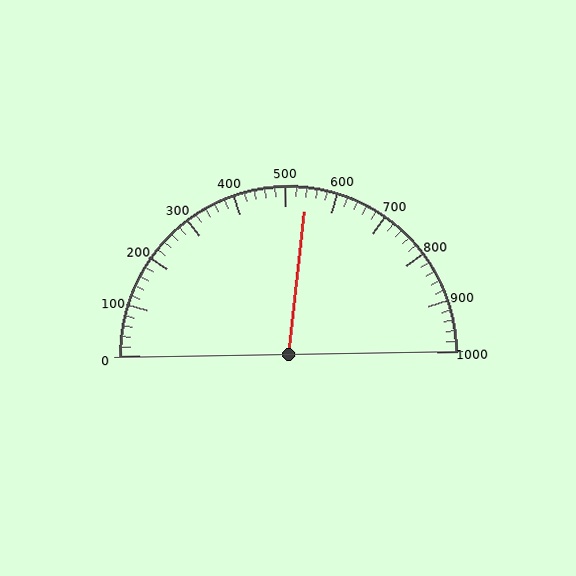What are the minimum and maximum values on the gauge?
The gauge ranges from 0 to 1000.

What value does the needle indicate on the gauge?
The needle indicates approximately 540.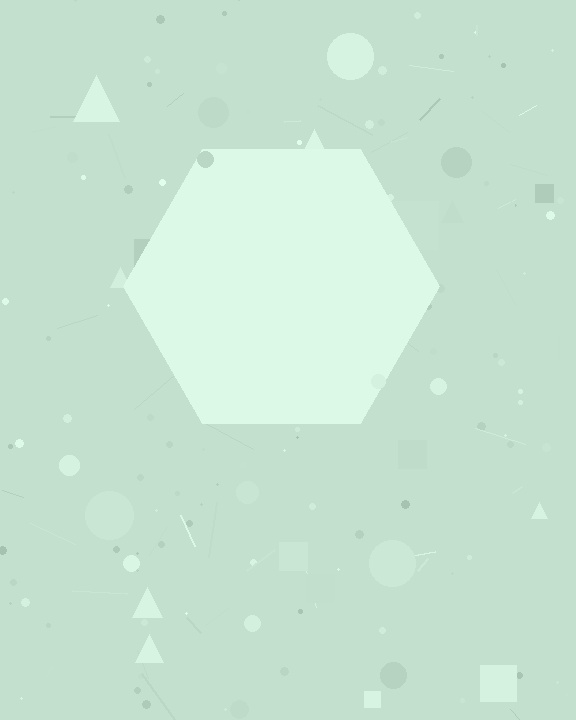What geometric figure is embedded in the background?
A hexagon is embedded in the background.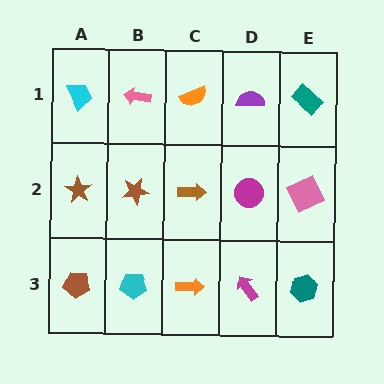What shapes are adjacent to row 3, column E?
A pink square (row 2, column E), a magenta arrow (row 3, column D).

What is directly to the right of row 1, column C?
A purple semicircle.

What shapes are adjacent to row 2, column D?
A purple semicircle (row 1, column D), a magenta arrow (row 3, column D), a brown arrow (row 2, column C), a pink square (row 2, column E).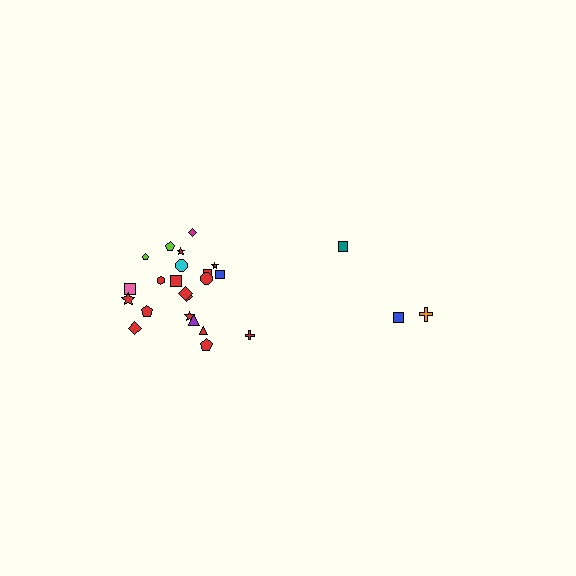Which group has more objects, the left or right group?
The left group.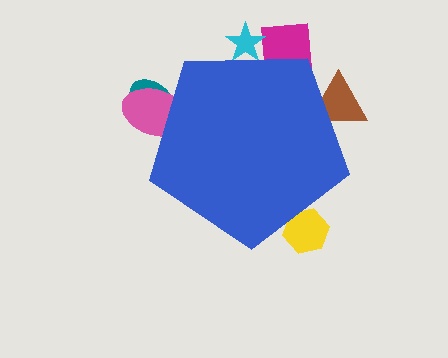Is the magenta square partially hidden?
Yes, the magenta square is partially hidden behind the blue pentagon.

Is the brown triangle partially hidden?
Yes, the brown triangle is partially hidden behind the blue pentagon.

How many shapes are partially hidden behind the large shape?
6 shapes are partially hidden.